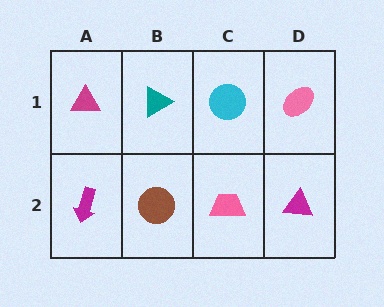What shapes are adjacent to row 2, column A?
A magenta triangle (row 1, column A), a brown circle (row 2, column B).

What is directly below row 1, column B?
A brown circle.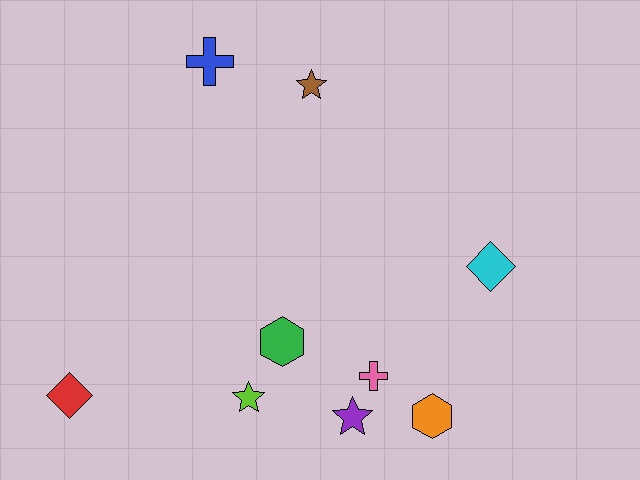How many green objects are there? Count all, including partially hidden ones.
There is 1 green object.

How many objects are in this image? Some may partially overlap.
There are 9 objects.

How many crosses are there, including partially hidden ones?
There are 2 crosses.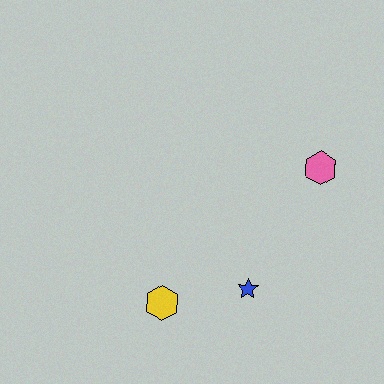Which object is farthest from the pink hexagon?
The yellow hexagon is farthest from the pink hexagon.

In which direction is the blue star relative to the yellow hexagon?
The blue star is to the right of the yellow hexagon.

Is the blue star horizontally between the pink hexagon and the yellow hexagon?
Yes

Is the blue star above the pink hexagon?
No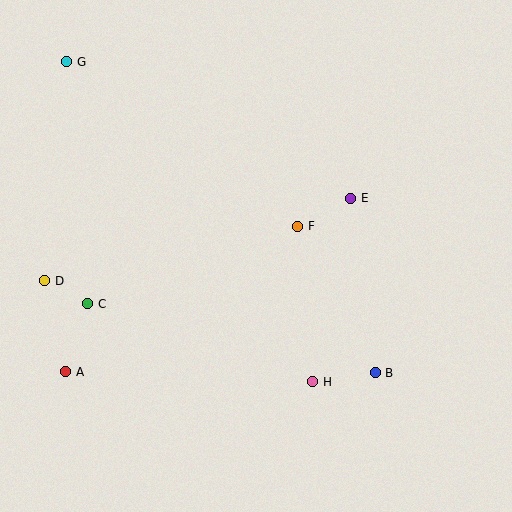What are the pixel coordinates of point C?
Point C is at (88, 304).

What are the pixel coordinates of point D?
Point D is at (45, 281).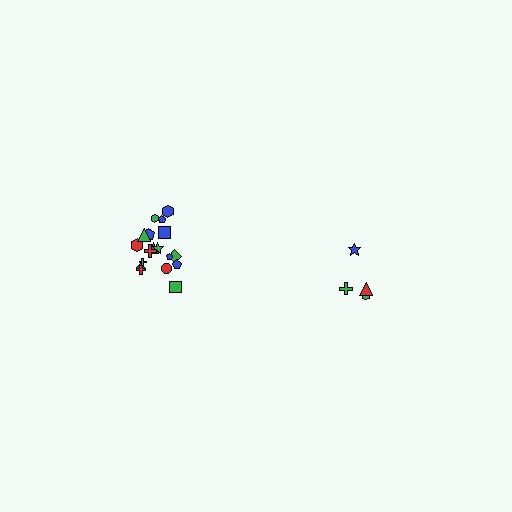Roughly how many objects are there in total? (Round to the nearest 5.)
Roughly 20 objects in total.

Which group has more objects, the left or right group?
The left group.